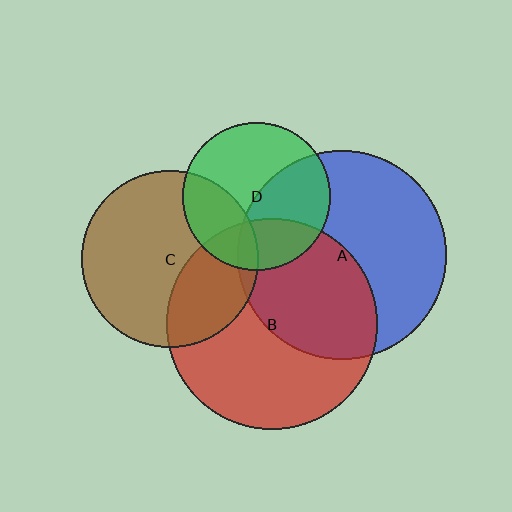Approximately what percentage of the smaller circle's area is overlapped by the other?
Approximately 45%.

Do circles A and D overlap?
Yes.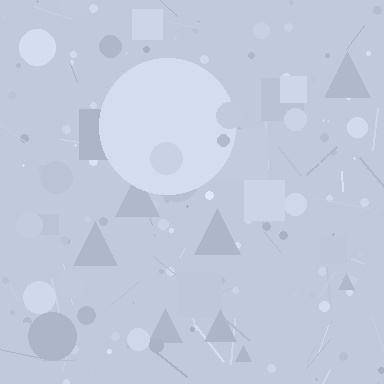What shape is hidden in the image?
A circle is hidden in the image.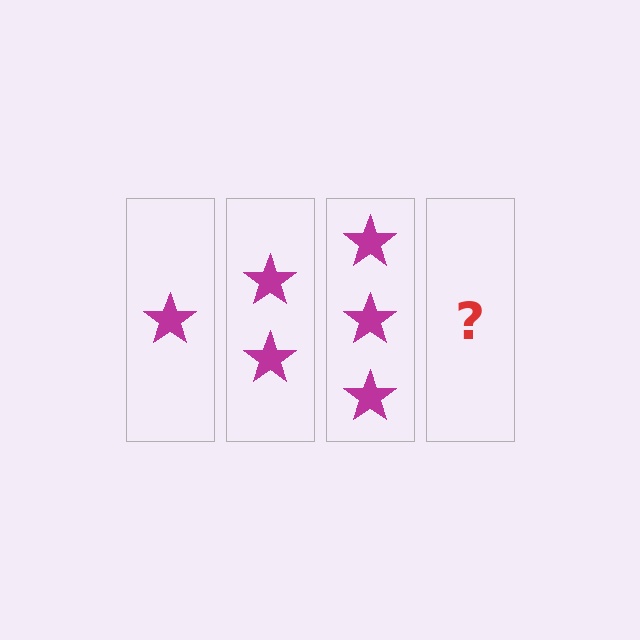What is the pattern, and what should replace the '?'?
The pattern is that each step adds one more star. The '?' should be 4 stars.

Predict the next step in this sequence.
The next step is 4 stars.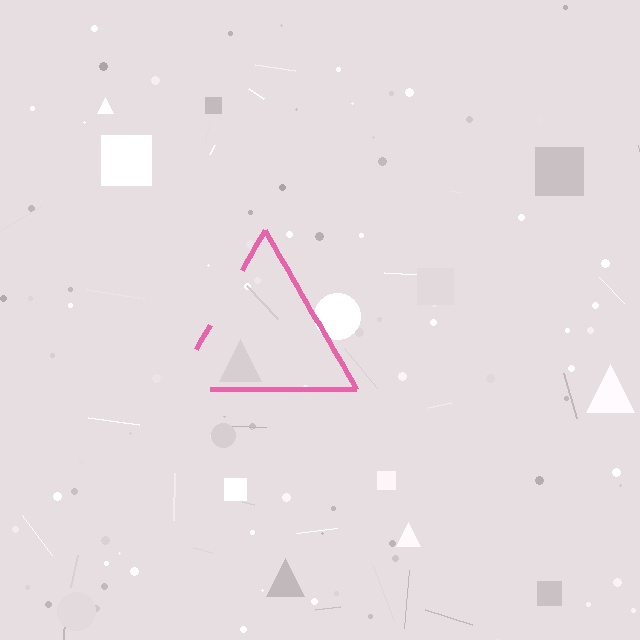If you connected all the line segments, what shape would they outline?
They would outline a triangle.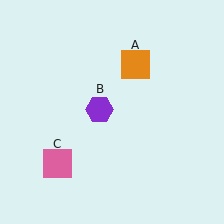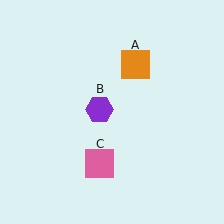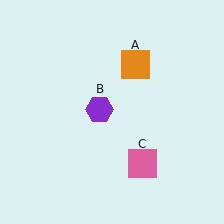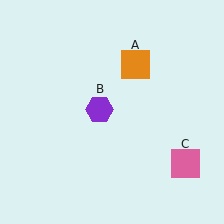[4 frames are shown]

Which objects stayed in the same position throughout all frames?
Orange square (object A) and purple hexagon (object B) remained stationary.